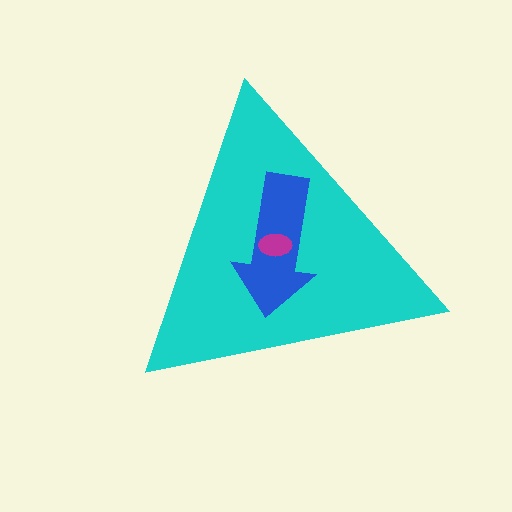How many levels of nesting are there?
3.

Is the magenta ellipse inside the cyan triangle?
Yes.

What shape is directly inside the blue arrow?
The magenta ellipse.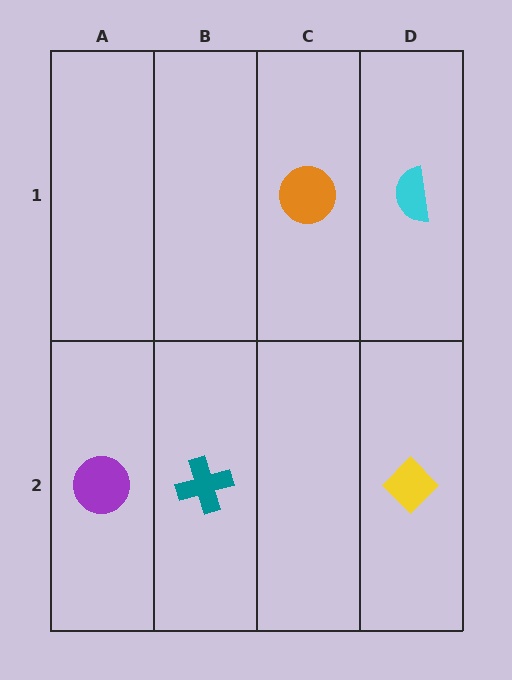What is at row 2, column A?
A purple circle.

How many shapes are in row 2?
3 shapes.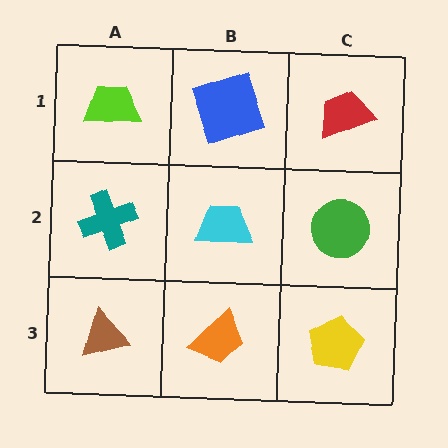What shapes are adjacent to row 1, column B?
A cyan trapezoid (row 2, column B), a lime trapezoid (row 1, column A), a red trapezoid (row 1, column C).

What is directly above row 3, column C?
A green circle.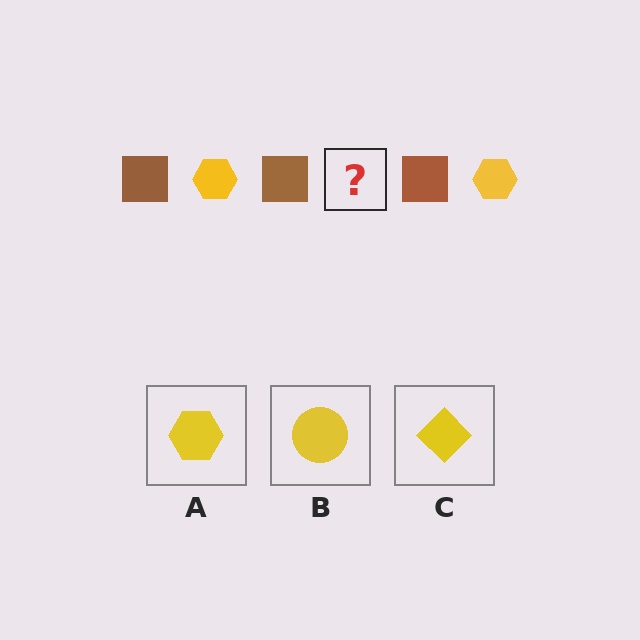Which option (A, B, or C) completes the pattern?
A.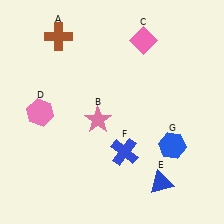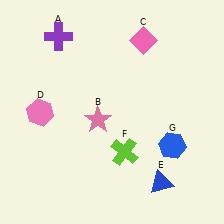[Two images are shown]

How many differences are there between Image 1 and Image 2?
There are 2 differences between the two images.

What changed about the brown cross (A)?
In Image 1, A is brown. In Image 2, it changed to purple.